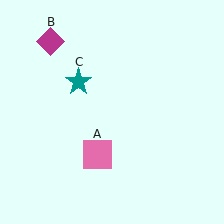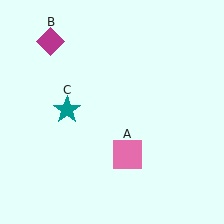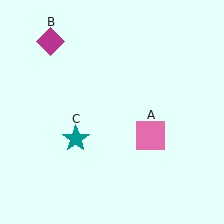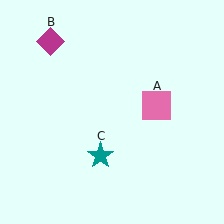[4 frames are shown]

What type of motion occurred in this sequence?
The pink square (object A), teal star (object C) rotated counterclockwise around the center of the scene.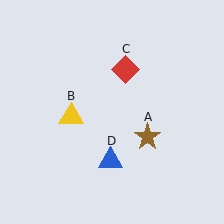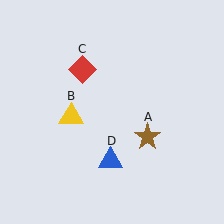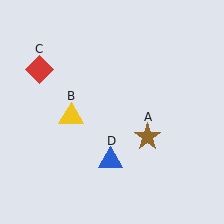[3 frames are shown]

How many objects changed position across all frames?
1 object changed position: red diamond (object C).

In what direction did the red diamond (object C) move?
The red diamond (object C) moved left.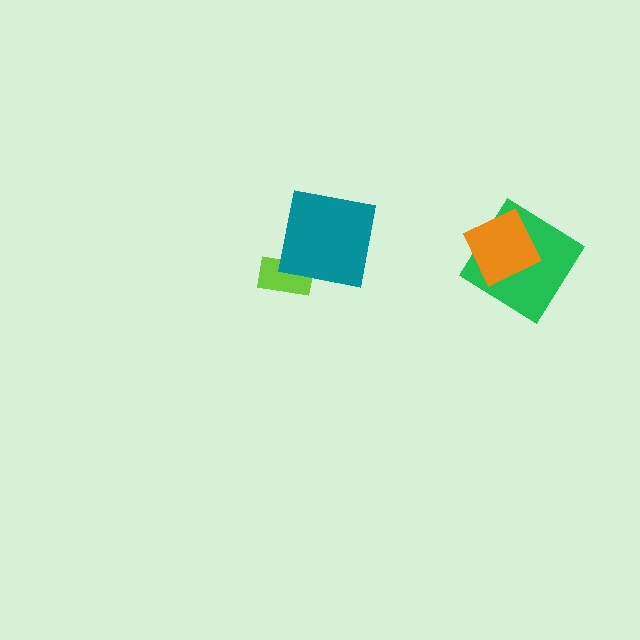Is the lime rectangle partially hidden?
Yes, it is partially covered by another shape.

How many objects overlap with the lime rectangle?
1 object overlaps with the lime rectangle.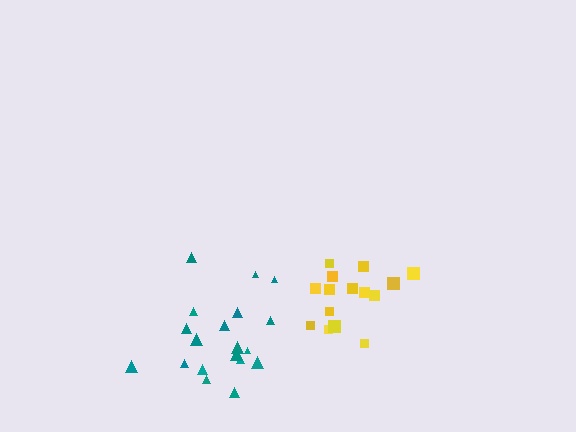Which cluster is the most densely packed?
Yellow.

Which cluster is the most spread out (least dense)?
Teal.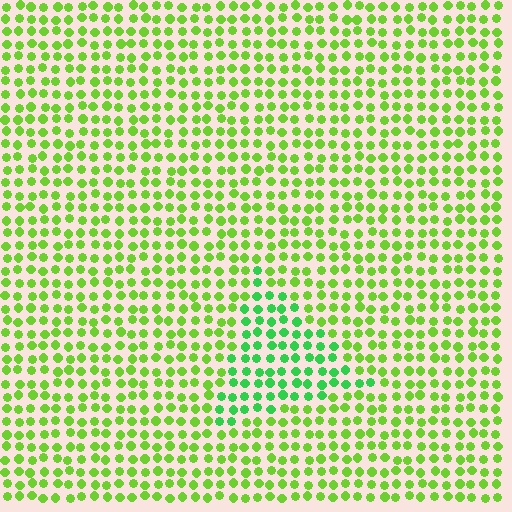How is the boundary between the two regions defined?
The boundary is defined purely by a slight shift in hue (about 34 degrees). Spacing, size, and orientation are identical on both sides.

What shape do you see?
I see a triangle.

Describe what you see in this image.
The image is filled with small lime elements in a uniform arrangement. A triangle-shaped region is visible where the elements are tinted to a slightly different hue, forming a subtle color boundary.